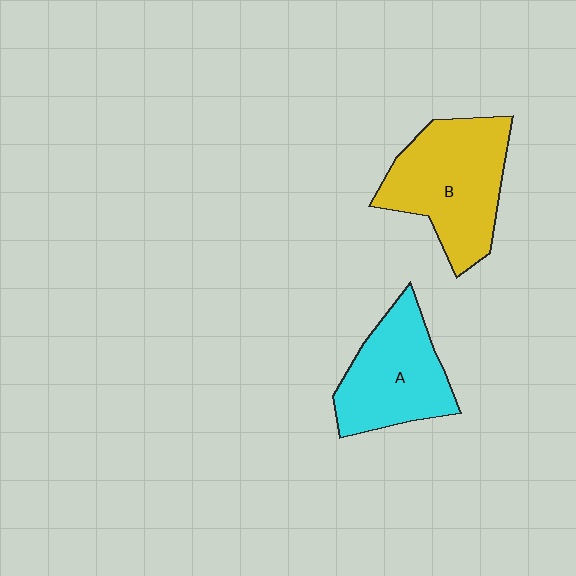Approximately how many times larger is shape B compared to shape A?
Approximately 1.2 times.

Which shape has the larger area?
Shape B (yellow).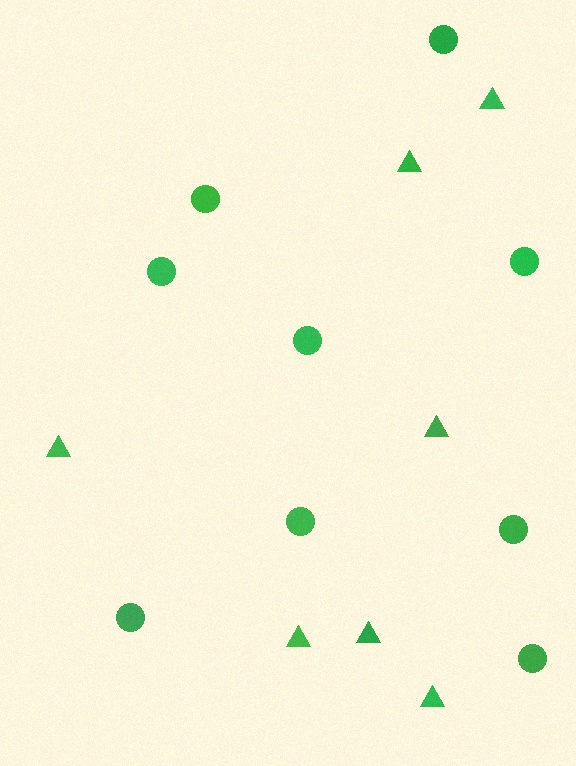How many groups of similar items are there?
There are 2 groups: one group of triangles (7) and one group of circles (9).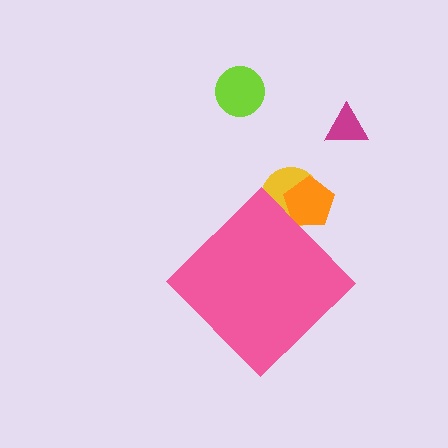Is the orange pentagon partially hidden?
Yes, the orange pentagon is partially hidden behind the pink diamond.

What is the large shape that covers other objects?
A pink diamond.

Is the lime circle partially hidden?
No, the lime circle is fully visible.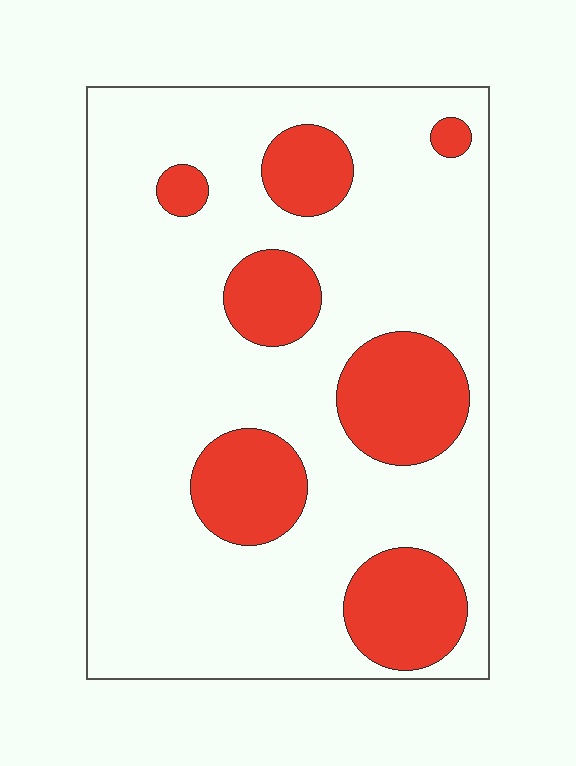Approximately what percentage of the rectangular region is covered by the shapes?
Approximately 25%.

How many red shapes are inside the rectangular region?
7.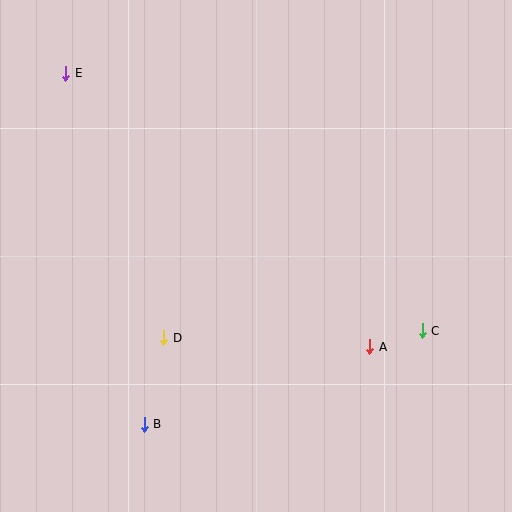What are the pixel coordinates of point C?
Point C is at (422, 331).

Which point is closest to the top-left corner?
Point E is closest to the top-left corner.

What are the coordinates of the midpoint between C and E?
The midpoint between C and E is at (244, 202).